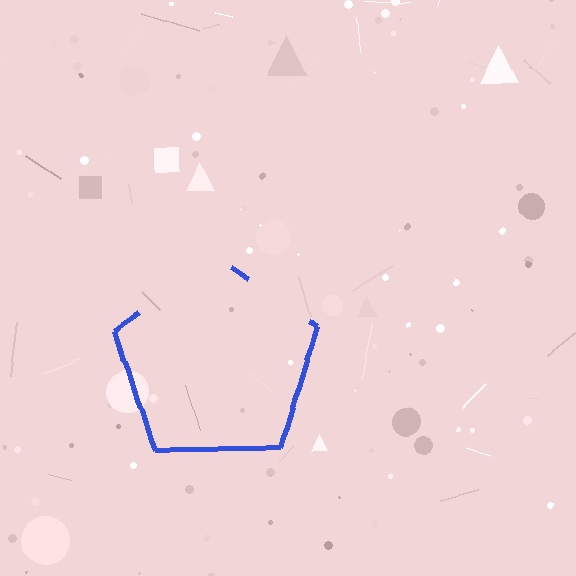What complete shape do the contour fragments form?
The contour fragments form a pentagon.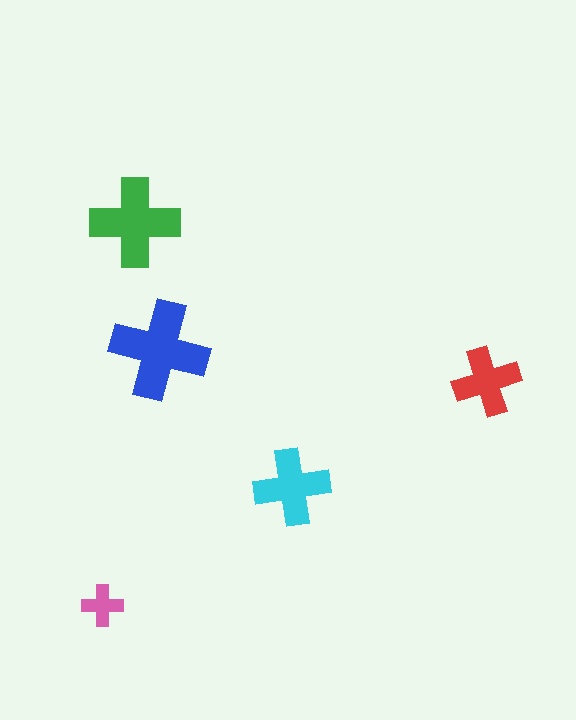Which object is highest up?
The green cross is topmost.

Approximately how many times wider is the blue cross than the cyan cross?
About 1.5 times wider.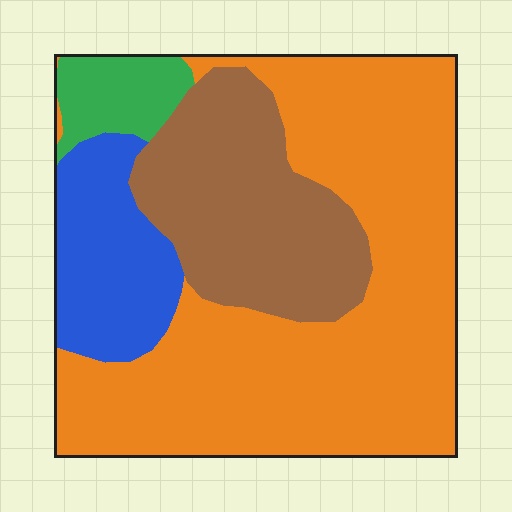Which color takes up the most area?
Orange, at roughly 55%.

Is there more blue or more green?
Blue.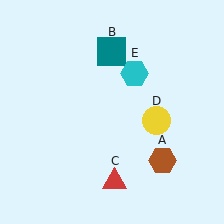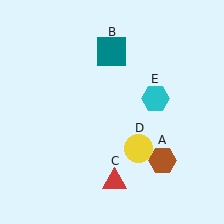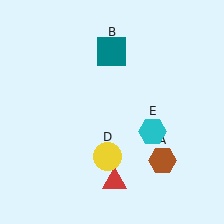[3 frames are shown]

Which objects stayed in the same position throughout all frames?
Brown hexagon (object A) and teal square (object B) and red triangle (object C) remained stationary.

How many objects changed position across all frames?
2 objects changed position: yellow circle (object D), cyan hexagon (object E).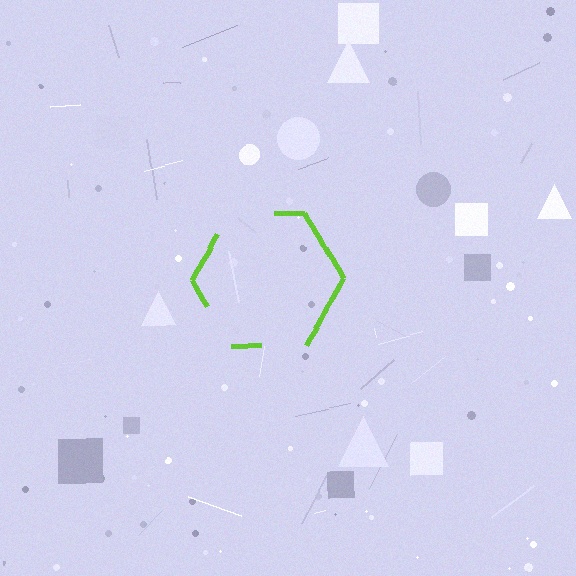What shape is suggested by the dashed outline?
The dashed outline suggests a hexagon.